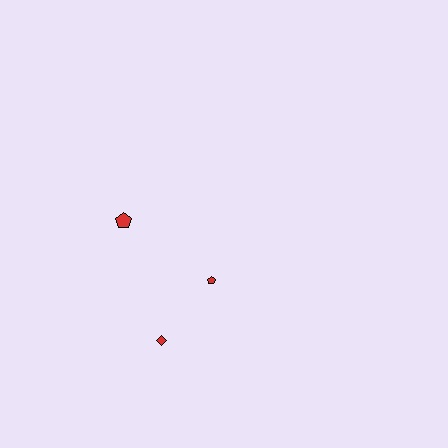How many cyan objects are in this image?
There are no cyan objects.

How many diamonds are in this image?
There is 1 diamond.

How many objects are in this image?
There are 3 objects.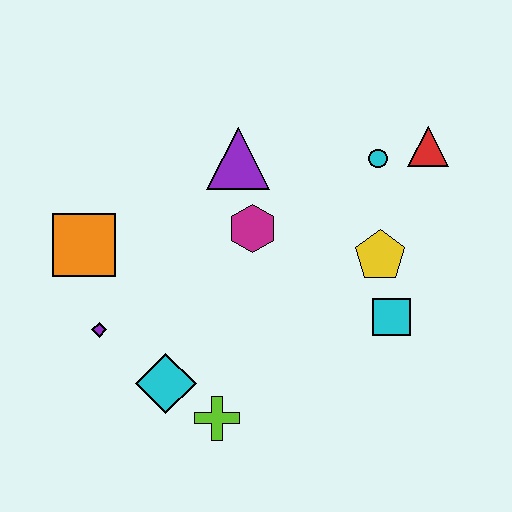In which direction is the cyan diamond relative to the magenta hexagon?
The cyan diamond is below the magenta hexagon.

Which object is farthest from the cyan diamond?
The red triangle is farthest from the cyan diamond.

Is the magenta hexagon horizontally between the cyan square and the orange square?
Yes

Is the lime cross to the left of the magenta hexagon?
Yes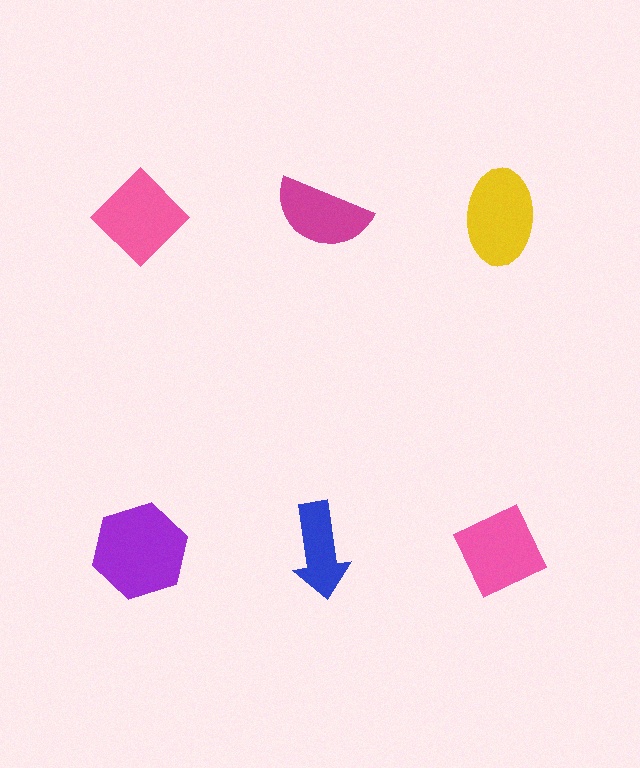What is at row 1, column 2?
A magenta semicircle.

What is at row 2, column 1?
A purple hexagon.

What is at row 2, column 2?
A blue arrow.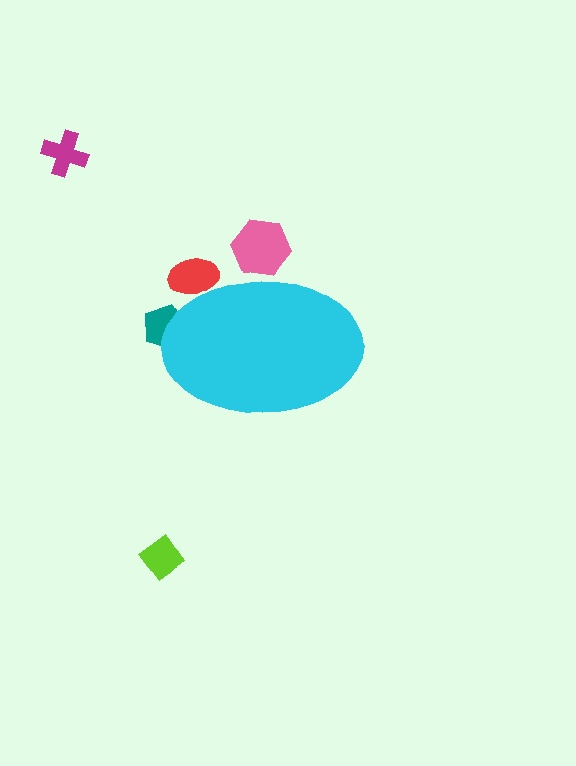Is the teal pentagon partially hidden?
Yes, the teal pentagon is partially hidden behind the cyan ellipse.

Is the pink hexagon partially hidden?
Yes, the pink hexagon is partially hidden behind the cyan ellipse.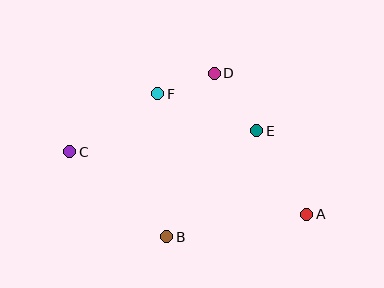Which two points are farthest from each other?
Points A and C are farthest from each other.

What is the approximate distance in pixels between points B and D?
The distance between B and D is approximately 170 pixels.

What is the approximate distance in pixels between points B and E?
The distance between B and E is approximately 139 pixels.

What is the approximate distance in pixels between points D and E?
The distance between D and E is approximately 71 pixels.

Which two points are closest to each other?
Points D and F are closest to each other.